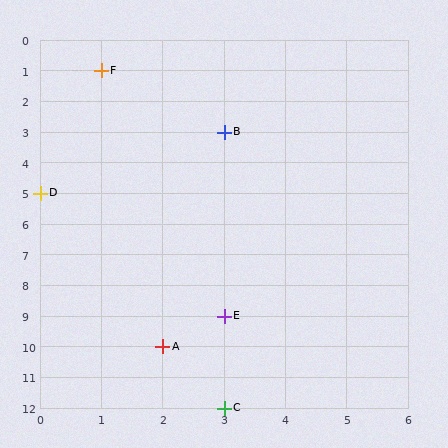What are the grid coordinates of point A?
Point A is at grid coordinates (2, 10).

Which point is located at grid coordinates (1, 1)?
Point F is at (1, 1).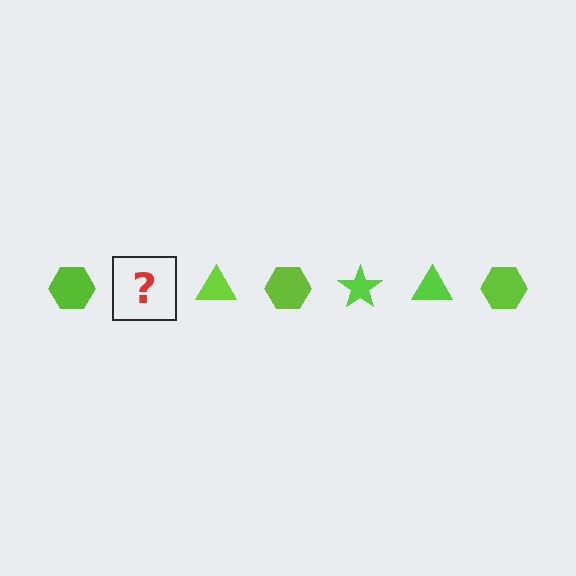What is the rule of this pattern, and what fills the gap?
The rule is that the pattern cycles through hexagon, star, triangle shapes in lime. The gap should be filled with a lime star.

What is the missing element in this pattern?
The missing element is a lime star.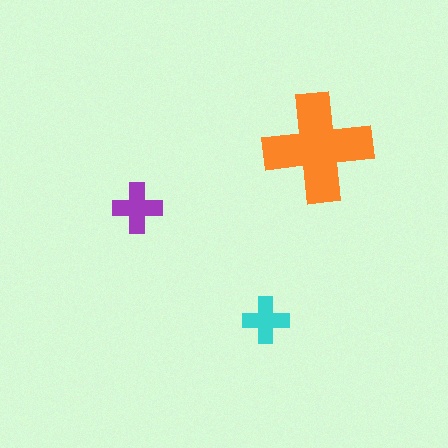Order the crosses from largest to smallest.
the orange one, the purple one, the cyan one.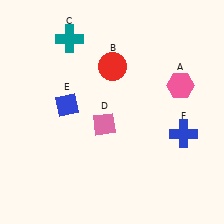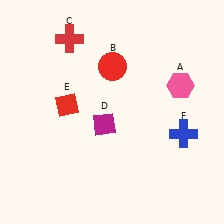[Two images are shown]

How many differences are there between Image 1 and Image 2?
There are 3 differences between the two images.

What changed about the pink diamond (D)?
In Image 1, D is pink. In Image 2, it changed to magenta.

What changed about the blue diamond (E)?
In Image 1, E is blue. In Image 2, it changed to red.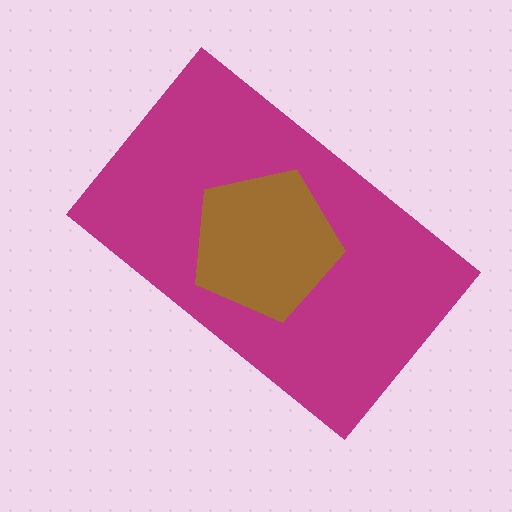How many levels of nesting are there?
2.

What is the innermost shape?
The brown pentagon.